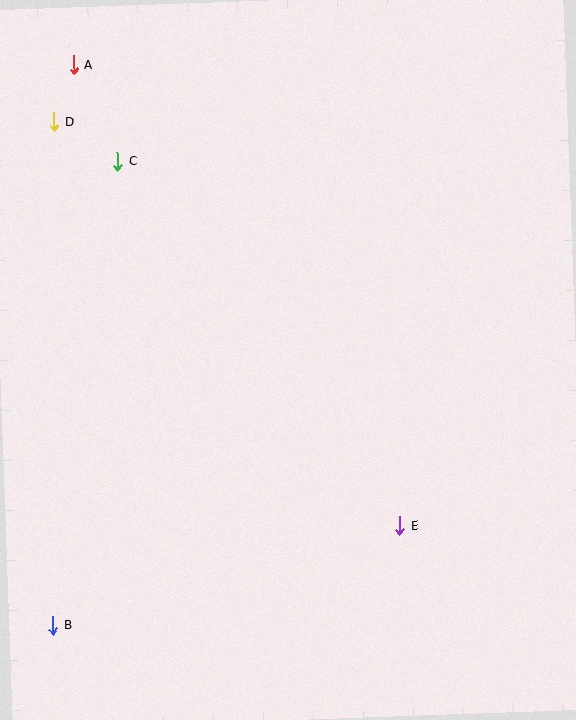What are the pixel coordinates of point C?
Point C is at (118, 162).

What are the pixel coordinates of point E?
Point E is at (400, 526).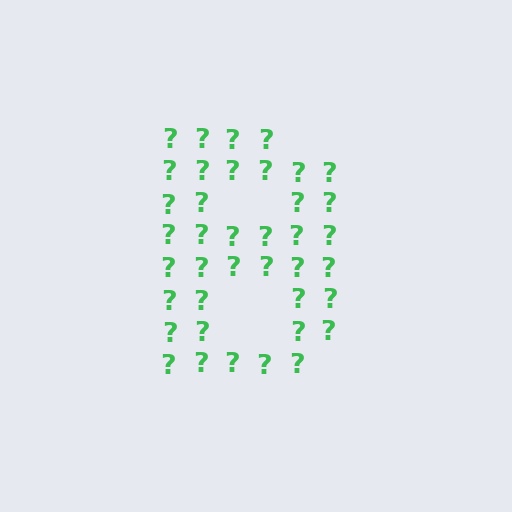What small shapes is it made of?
It is made of small question marks.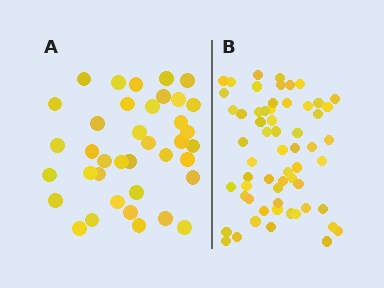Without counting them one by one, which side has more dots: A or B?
Region B (the right region) has more dots.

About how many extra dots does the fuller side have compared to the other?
Region B has approximately 20 more dots than region A.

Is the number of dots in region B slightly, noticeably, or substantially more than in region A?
Region B has substantially more. The ratio is roughly 1.6 to 1.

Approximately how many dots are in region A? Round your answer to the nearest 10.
About 40 dots. (The exact count is 38, which rounds to 40.)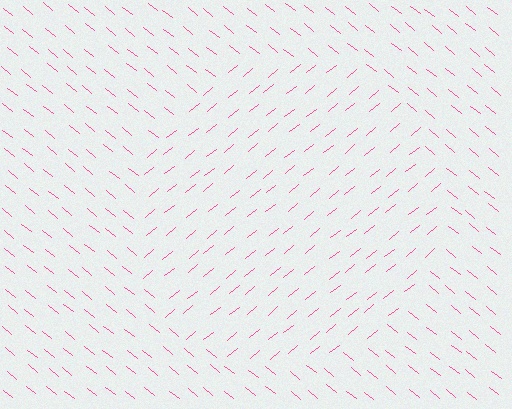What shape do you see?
I see a circle.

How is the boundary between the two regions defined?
The boundary is defined purely by a change in line orientation (approximately 78 degrees difference). All lines are the same color and thickness.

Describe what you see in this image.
The image is filled with small pink line segments. A circle region in the image has lines oriented differently from the surrounding lines, creating a visible texture boundary.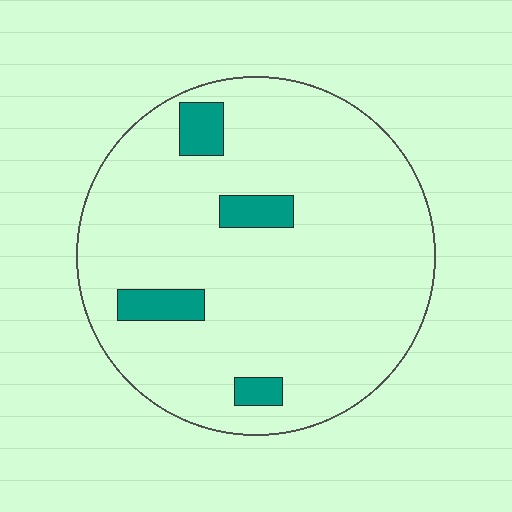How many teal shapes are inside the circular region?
4.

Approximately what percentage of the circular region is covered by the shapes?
Approximately 10%.